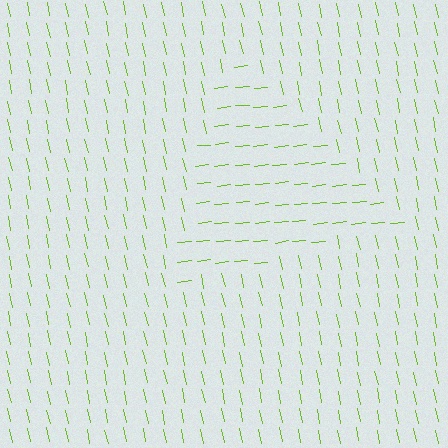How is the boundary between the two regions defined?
The boundary is defined purely by a change in line orientation (approximately 84 degrees difference). All lines are the same color and thickness.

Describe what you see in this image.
The image is filled with small lime line segments. A triangle region in the image has lines oriented differently from the surrounding lines, creating a visible texture boundary.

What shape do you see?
I see a triangle.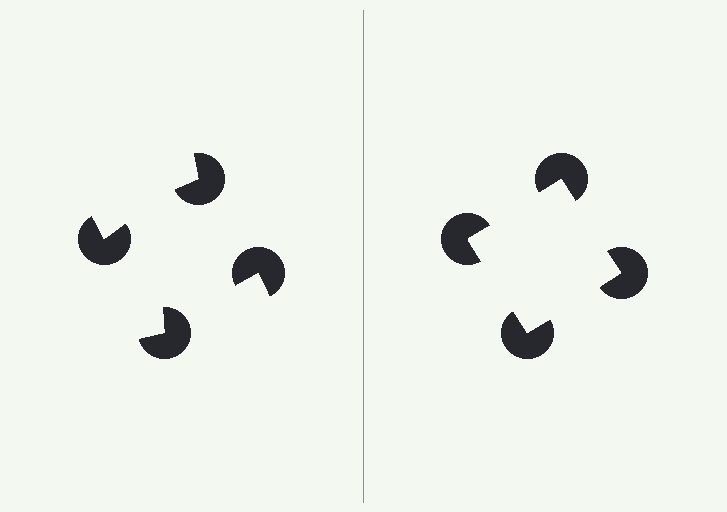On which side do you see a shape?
An illusory square appears on the right side. On the left side the wedge cuts are rotated, so no coherent shape forms.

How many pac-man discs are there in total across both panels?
8 — 4 on each side.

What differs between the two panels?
The pac-man discs are positioned identically on both sides; only the wedge orientations differ. On the right they align to a square; on the left they are misaligned.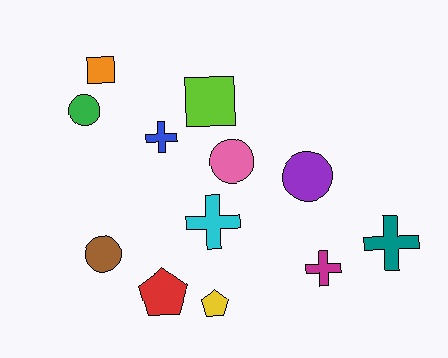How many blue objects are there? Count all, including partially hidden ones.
There is 1 blue object.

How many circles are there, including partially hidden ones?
There are 4 circles.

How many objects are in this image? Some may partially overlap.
There are 12 objects.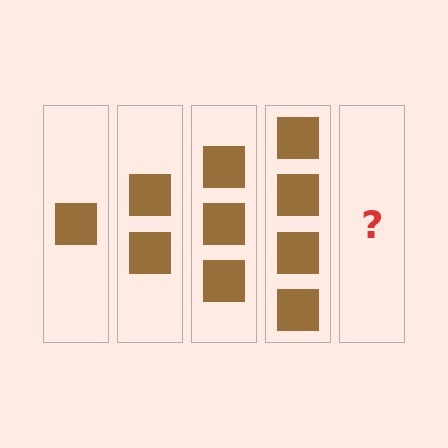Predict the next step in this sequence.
The next step is 5 squares.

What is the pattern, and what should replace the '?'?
The pattern is that each step adds one more square. The '?' should be 5 squares.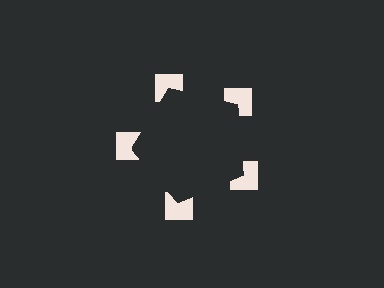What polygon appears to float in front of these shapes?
An illusory pentagon — its edges are inferred from the aligned wedge cuts in the notched squares, not physically drawn.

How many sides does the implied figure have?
5 sides.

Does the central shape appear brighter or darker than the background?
It typically appears slightly darker than the background, even though no actual brightness change is drawn.